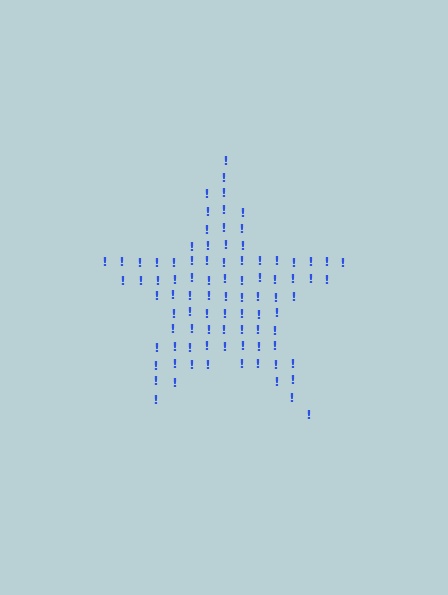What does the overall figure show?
The overall figure shows a star.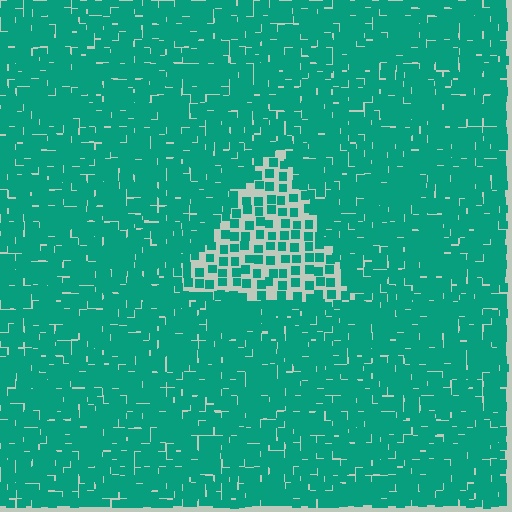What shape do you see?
I see a triangle.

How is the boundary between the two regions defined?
The boundary is defined by a change in element density (approximately 2.3x ratio). All elements are the same color, size, and shape.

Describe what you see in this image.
The image contains small teal elements arranged at two different densities. A triangle-shaped region is visible where the elements are less densely packed than the surrounding area.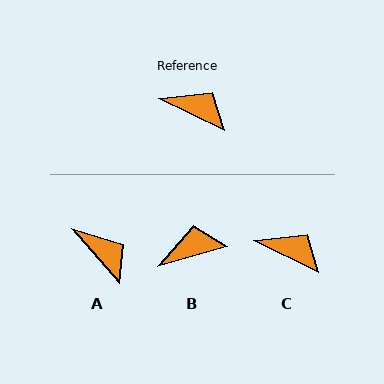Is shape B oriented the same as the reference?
No, it is off by about 42 degrees.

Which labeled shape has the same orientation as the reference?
C.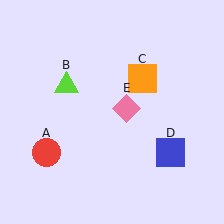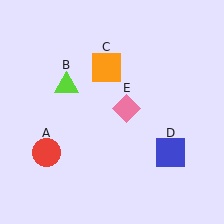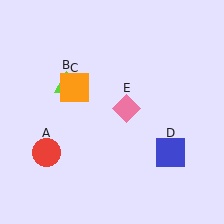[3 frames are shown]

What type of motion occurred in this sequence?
The orange square (object C) rotated counterclockwise around the center of the scene.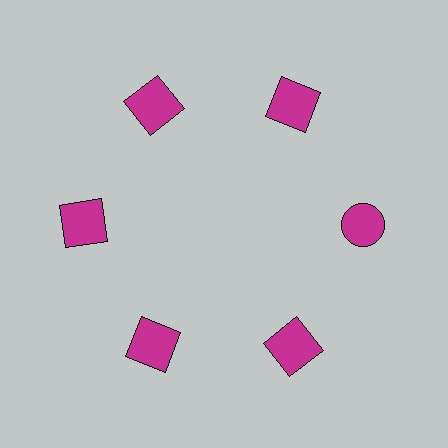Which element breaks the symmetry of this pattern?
The magenta circle at roughly the 3 o'clock position breaks the symmetry. All other shapes are magenta squares.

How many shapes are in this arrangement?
There are 6 shapes arranged in a ring pattern.